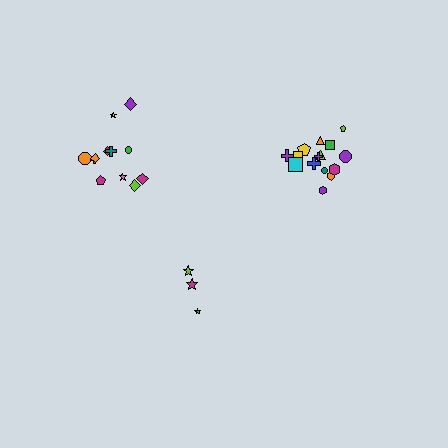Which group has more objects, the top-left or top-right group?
The top-right group.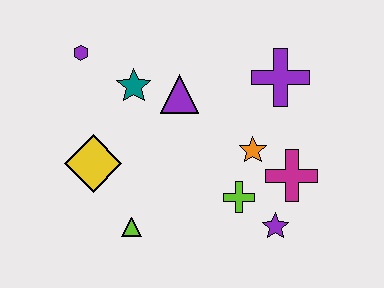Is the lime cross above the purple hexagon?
No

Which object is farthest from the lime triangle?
The purple cross is farthest from the lime triangle.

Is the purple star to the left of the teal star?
No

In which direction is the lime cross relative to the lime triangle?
The lime cross is to the right of the lime triangle.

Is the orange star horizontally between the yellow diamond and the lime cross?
No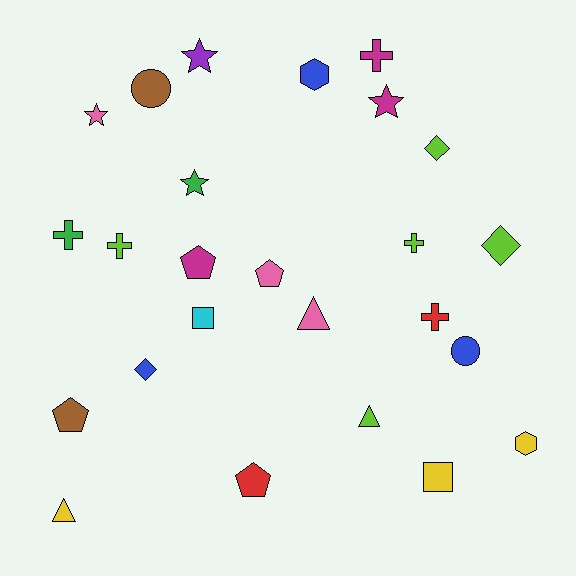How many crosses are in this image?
There are 5 crosses.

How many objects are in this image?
There are 25 objects.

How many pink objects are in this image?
There are 3 pink objects.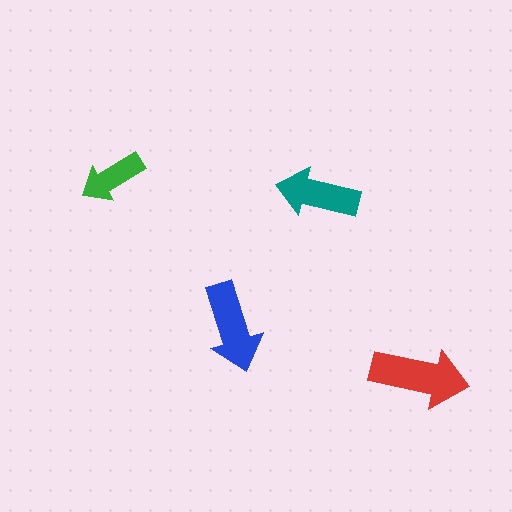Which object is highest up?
The green arrow is topmost.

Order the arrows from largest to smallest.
the red one, the blue one, the teal one, the green one.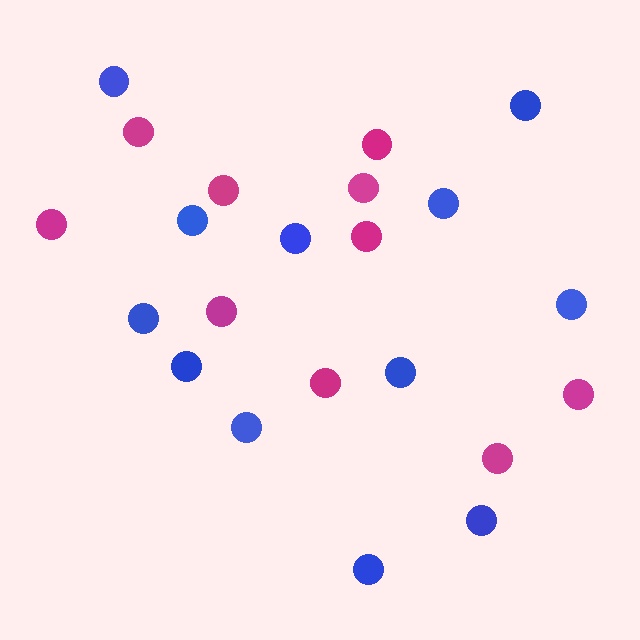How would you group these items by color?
There are 2 groups: one group of blue circles (12) and one group of magenta circles (10).